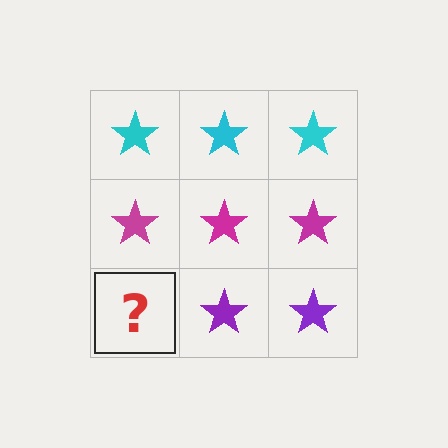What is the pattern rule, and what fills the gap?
The rule is that each row has a consistent color. The gap should be filled with a purple star.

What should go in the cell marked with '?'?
The missing cell should contain a purple star.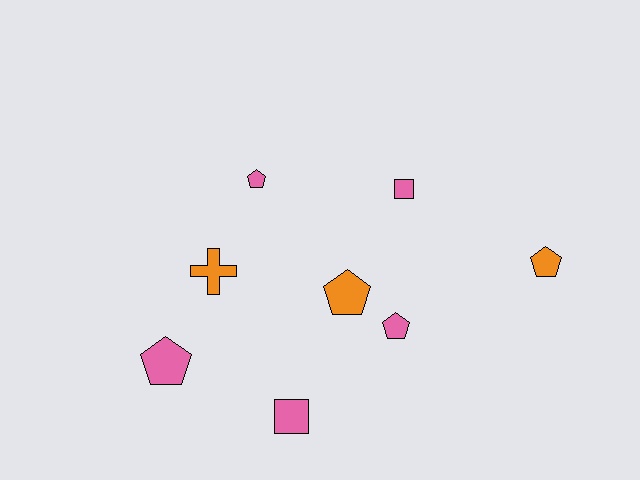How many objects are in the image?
There are 8 objects.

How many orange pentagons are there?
There are 2 orange pentagons.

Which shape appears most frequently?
Pentagon, with 5 objects.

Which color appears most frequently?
Pink, with 5 objects.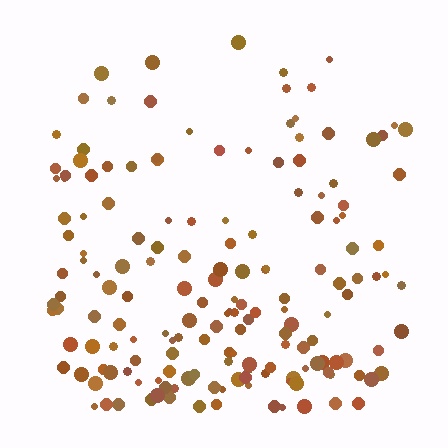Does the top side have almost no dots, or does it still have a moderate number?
Still a moderate number, just noticeably fewer than the bottom.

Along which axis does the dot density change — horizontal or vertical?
Vertical.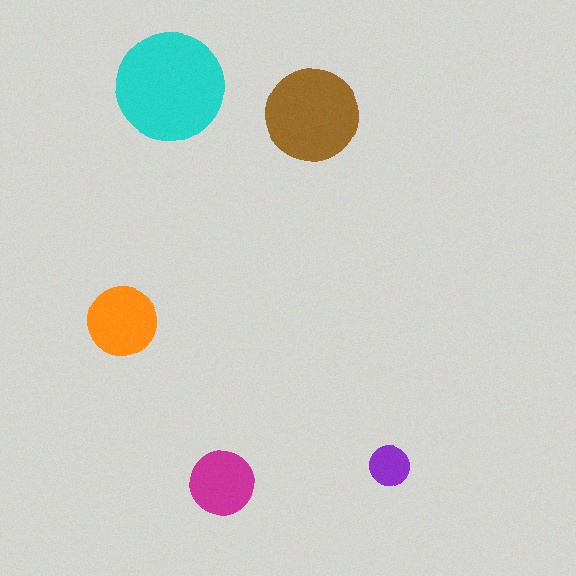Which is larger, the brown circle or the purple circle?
The brown one.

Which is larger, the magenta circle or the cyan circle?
The cyan one.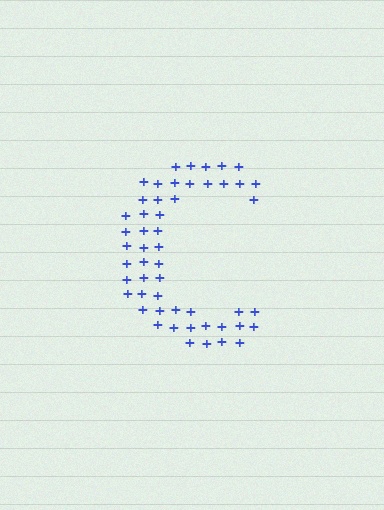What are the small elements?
The small elements are plus signs.